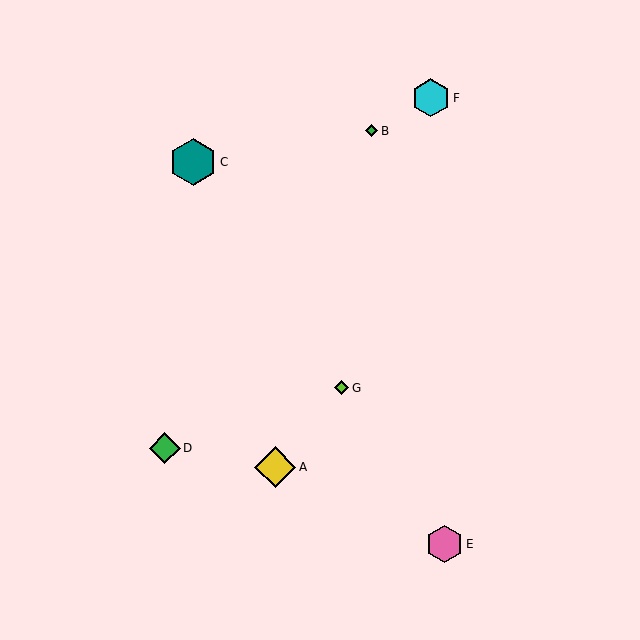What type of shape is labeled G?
Shape G is a lime diamond.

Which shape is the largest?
The teal hexagon (labeled C) is the largest.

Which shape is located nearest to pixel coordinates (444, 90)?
The cyan hexagon (labeled F) at (431, 98) is nearest to that location.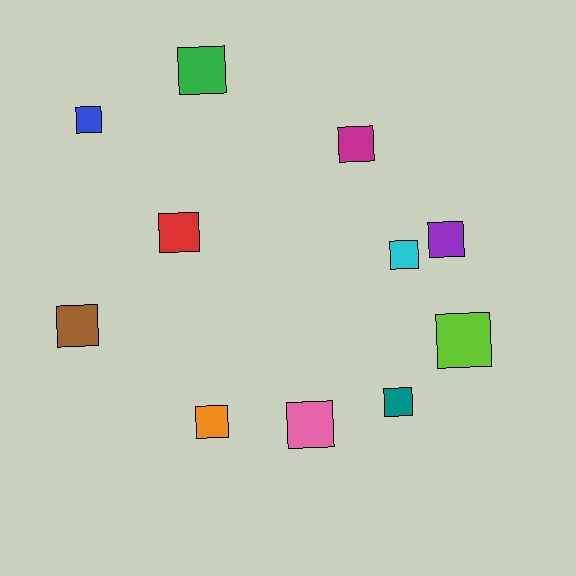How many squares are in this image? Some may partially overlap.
There are 11 squares.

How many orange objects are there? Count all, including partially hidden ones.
There is 1 orange object.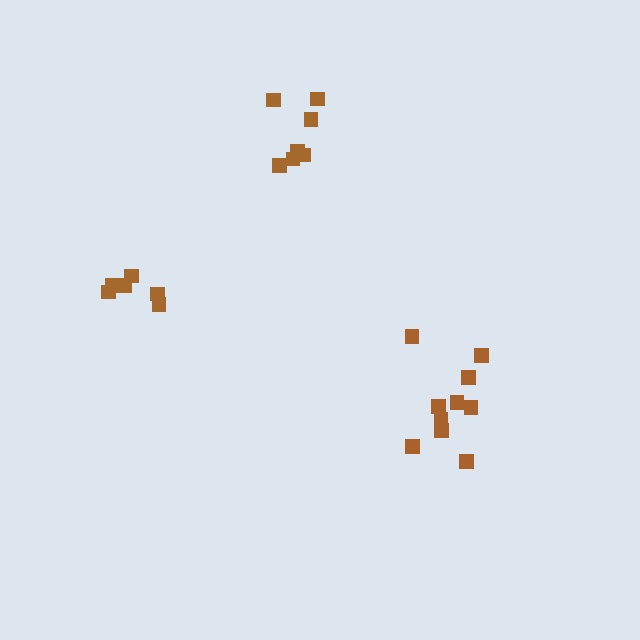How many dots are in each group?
Group 1: 10 dots, Group 2: 6 dots, Group 3: 7 dots (23 total).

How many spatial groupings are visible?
There are 3 spatial groupings.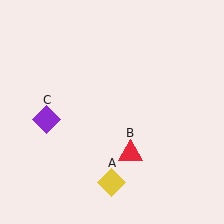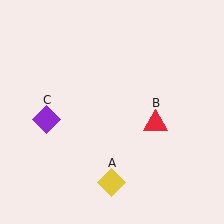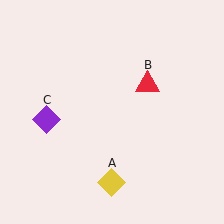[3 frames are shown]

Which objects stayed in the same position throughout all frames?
Yellow diamond (object A) and purple diamond (object C) remained stationary.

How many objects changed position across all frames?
1 object changed position: red triangle (object B).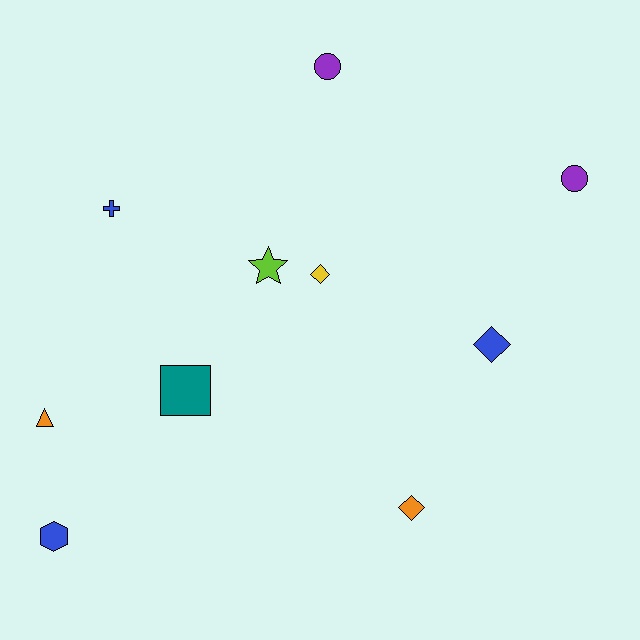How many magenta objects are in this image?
There are no magenta objects.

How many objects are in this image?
There are 10 objects.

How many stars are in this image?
There is 1 star.